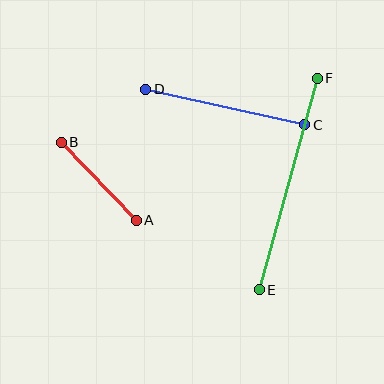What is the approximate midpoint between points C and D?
The midpoint is at approximately (225, 107) pixels.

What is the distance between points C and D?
The distance is approximately 163 pixels.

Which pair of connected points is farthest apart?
Points E and F are farthest apart.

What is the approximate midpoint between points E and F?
The midpoint is at approximately (288, 184) pixels.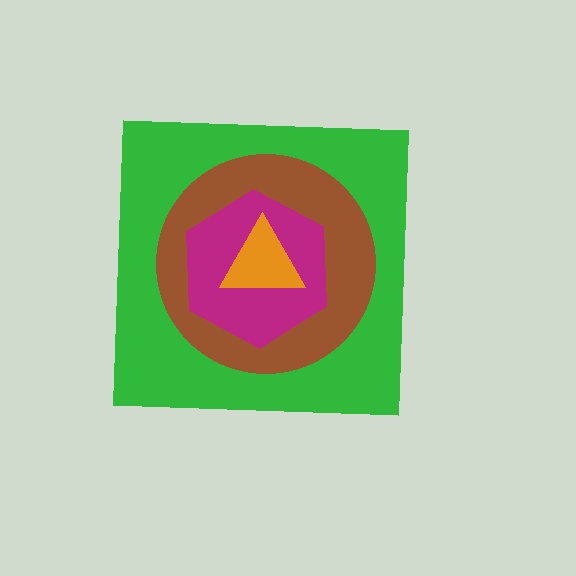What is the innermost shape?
The orange triangle.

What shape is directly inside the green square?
The brown circle.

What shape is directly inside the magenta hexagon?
The orange triangle.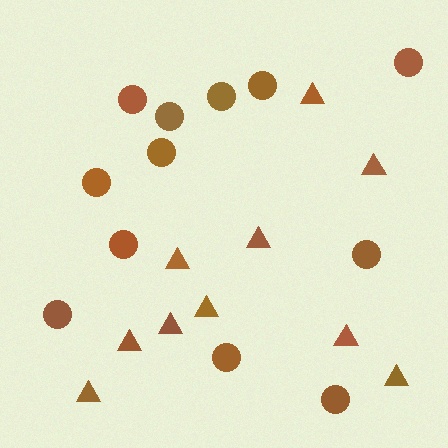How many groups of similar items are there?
There are 2 groups: one group of circles (12) and one group of triangles (10).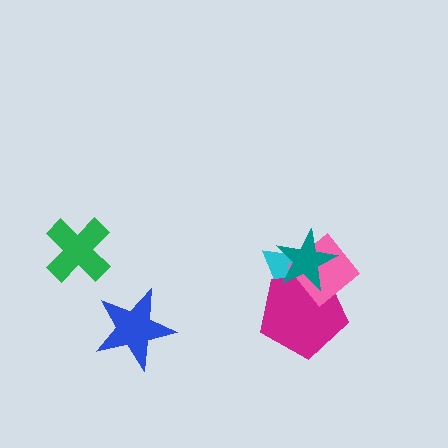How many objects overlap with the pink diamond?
3 objects overlap with the pink diamond.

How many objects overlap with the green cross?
0 objects overlap with the green cross.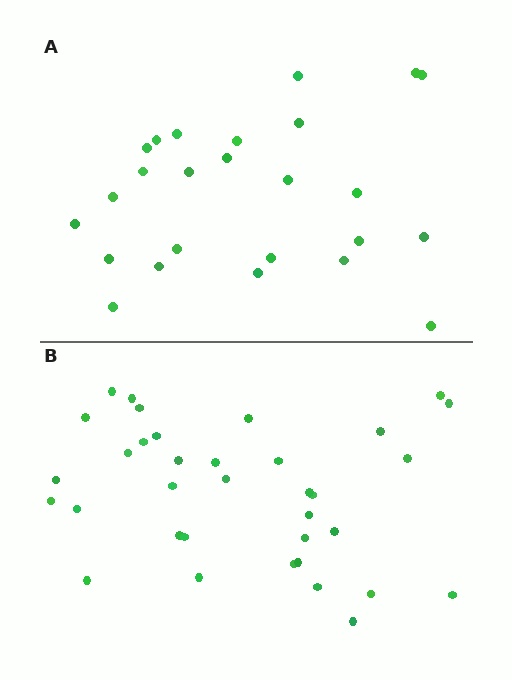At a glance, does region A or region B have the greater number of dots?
Region B (the bottom region) has more dots.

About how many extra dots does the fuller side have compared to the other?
Region B has roughly 10 or so more dots than region A.